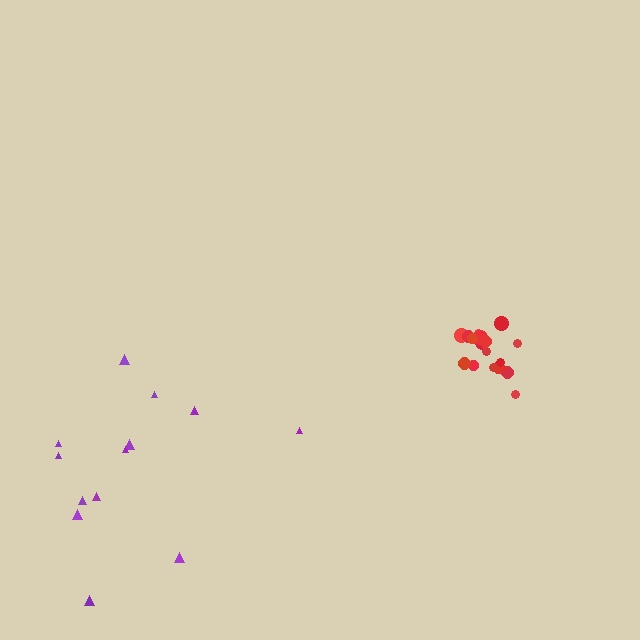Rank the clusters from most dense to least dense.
red, purple.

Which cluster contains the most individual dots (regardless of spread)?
Red (17).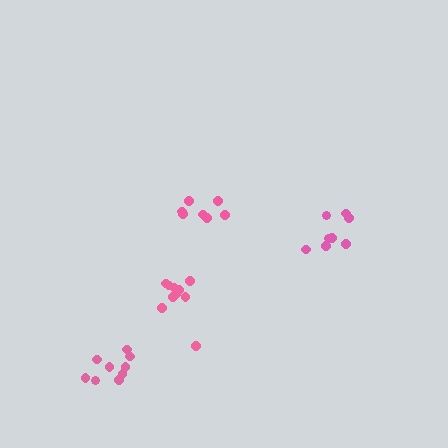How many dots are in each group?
Group 1: 7 dots, Group 2: 8 dots, Group 3: 10 dots, Group 4: 9 dots (34 total).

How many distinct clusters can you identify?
There are 4 distinct clusters.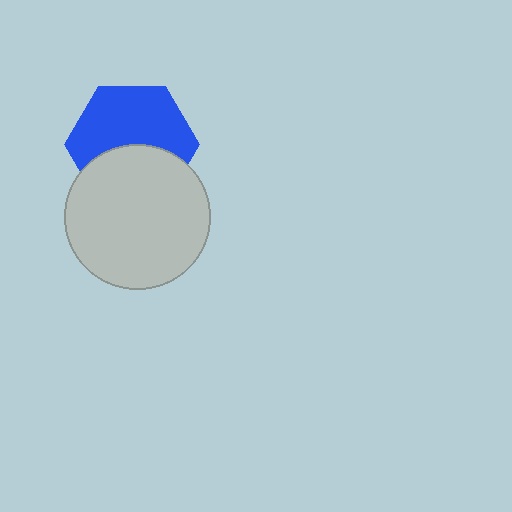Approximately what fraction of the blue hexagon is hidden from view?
Roughly 41% of the blue hexagon is hidden behind the light gray circle.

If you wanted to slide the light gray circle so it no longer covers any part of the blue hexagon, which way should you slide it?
Slide it down — that is the most direct way to separate the two shapes.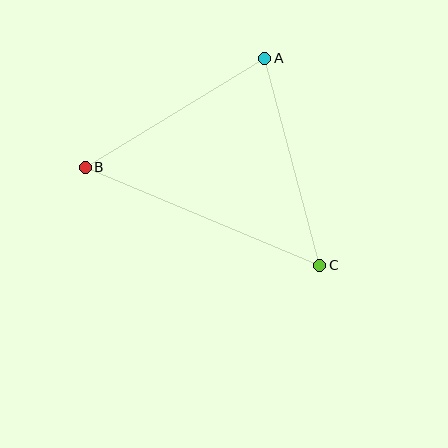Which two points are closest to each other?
Points A and B are closest to each other.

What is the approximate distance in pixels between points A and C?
The distance between A and C is approximately 214 pixels.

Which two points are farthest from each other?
Points B and C are farthest from each other.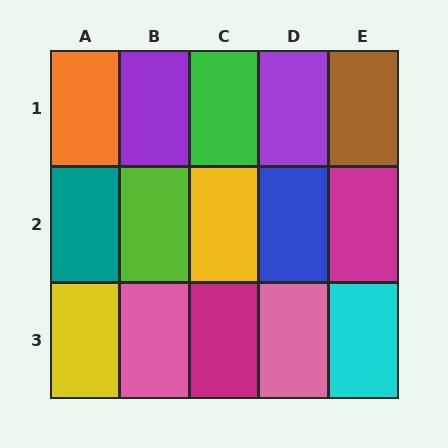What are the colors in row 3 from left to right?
Yellow, pink, magenta, pink, cyan.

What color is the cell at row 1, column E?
Brown.